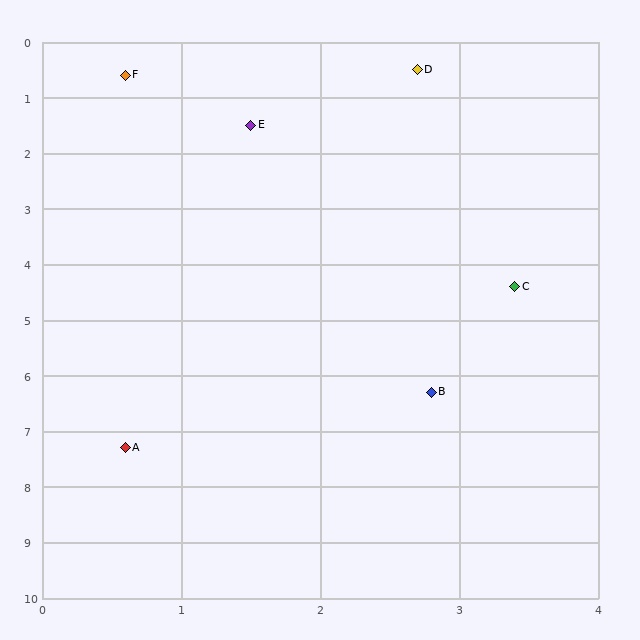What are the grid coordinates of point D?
Point D is at approximately (2.7, 0.5).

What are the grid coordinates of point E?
Point E is at approximately (1.5, 1.5).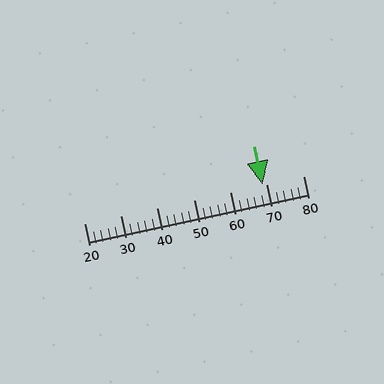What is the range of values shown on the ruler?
The ruler shows values from 20 to 80.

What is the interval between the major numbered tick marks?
The major tick marks are spaced 10 units apart.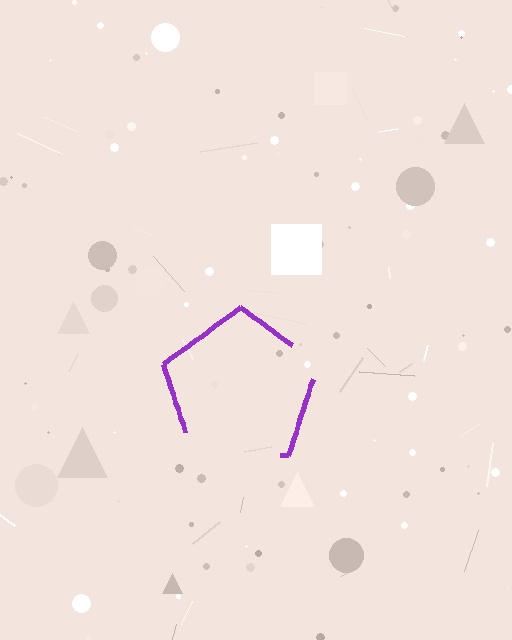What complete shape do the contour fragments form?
The contour fragments form a pentagon.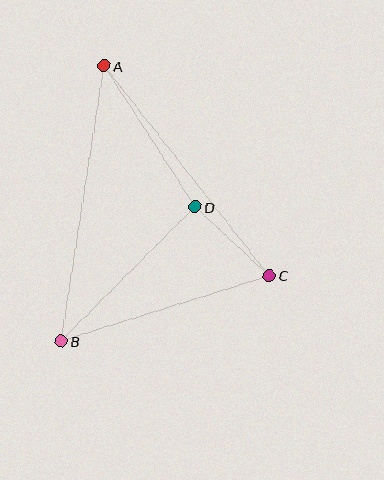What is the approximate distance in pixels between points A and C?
The distance between A and C is approximately 267 pixels.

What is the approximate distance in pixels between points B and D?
The distance between B and D is approximately 190 pixels.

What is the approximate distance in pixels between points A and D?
The distance between A and D is approximately 167 pixels.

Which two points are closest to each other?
Points C and D are closest to each other.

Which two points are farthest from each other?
Points A and B are farthest from each other.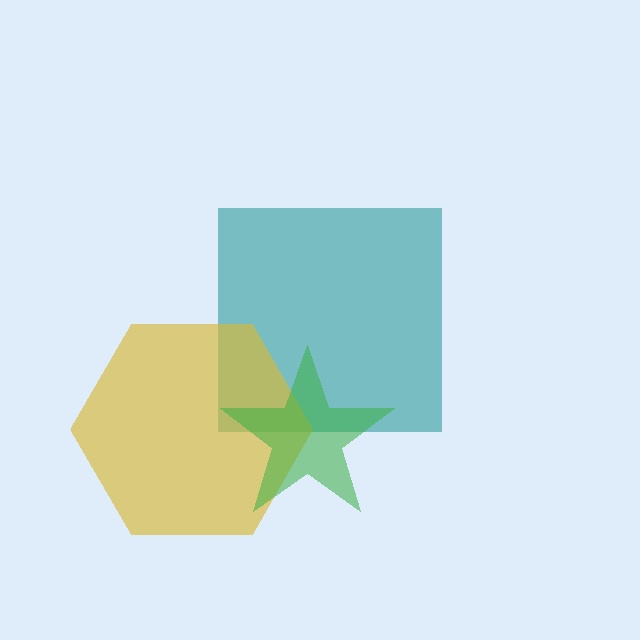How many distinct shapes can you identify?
There are 3 distinct shapes: a teal square, a yellow hexagon, a green star.